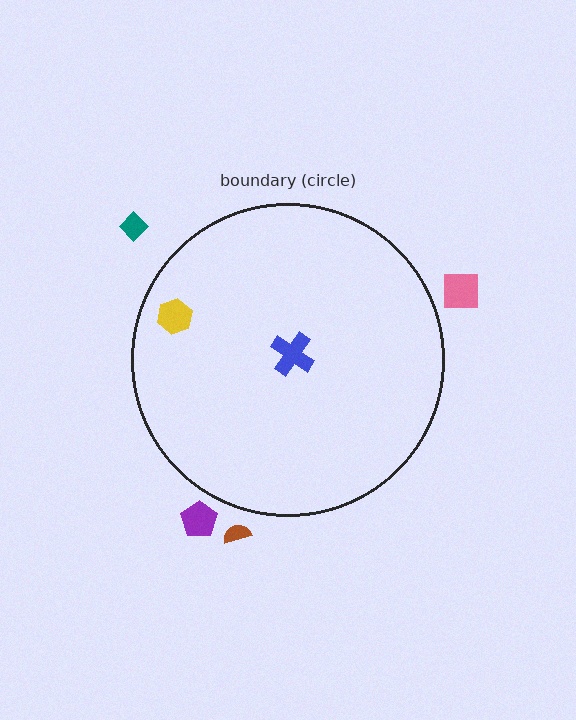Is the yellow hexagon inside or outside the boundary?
Inside.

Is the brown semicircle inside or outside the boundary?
Outside.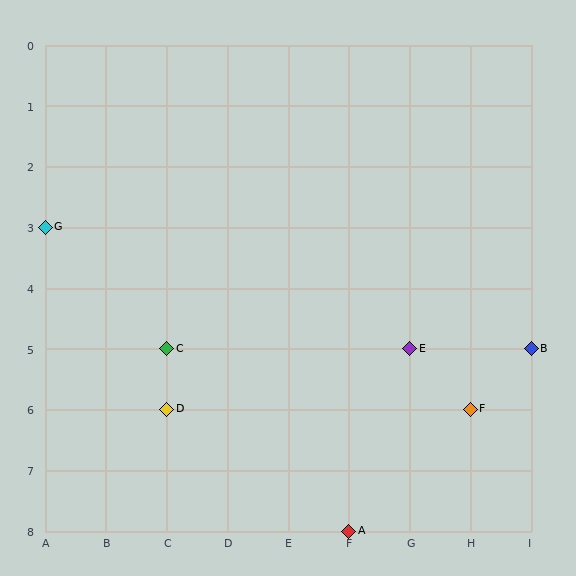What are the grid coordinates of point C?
Point C is at grid coordinates (C, 5).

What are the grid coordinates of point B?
Point B is at grid coordinates (I, 5).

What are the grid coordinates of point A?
Point A is at grid coordinates (F, 8).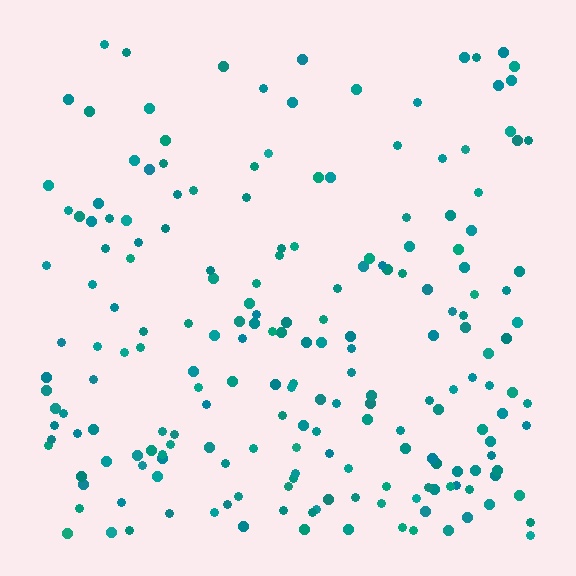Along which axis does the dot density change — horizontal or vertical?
Vertical.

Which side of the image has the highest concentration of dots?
The bottom.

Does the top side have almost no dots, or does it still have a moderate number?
Still a moderate number, just noticeably fewer than the bottom.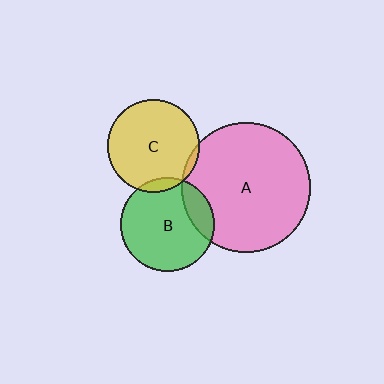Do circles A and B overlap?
Yes.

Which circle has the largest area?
Circle A (pink).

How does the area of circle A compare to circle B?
Approximately 1.9 times.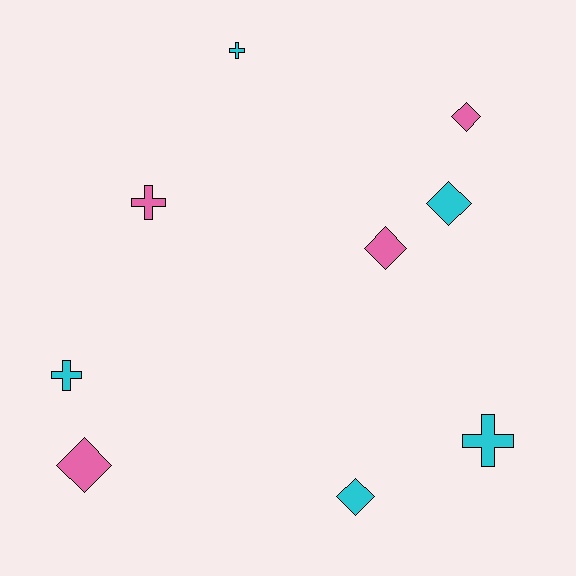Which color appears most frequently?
Cyan, with 5 objects.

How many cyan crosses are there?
There are 3 cyan crosses.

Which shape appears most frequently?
Diamond, with 5 objects.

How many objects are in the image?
There are 9 objects.